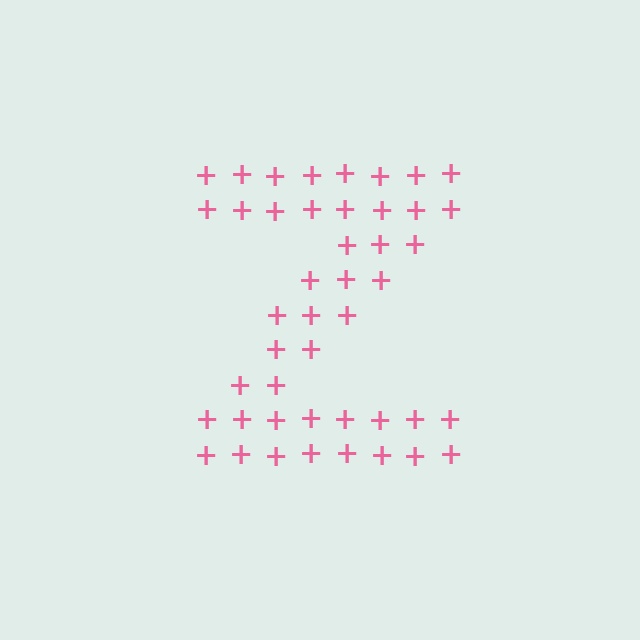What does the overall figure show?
The overall figure shows the letter Z.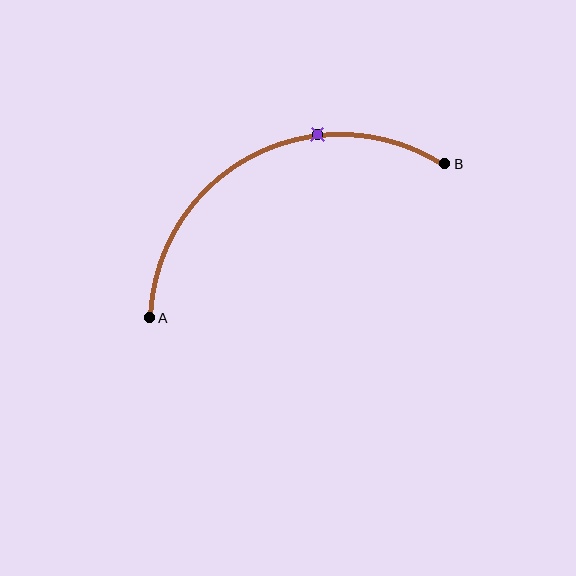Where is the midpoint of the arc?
The arc midpoint is the point on the curve farthest from the straight line joining A and B. It sits above that line.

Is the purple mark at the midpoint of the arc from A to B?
No. The purple mark lies on the arc but is closer to endpoint B. The arc midpoint would be at the point on the curve equidistant along the arc from both A and B.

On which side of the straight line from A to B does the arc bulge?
The arc bulges above the straight line connecting A and B.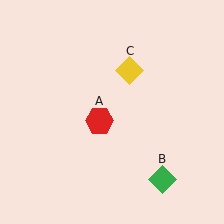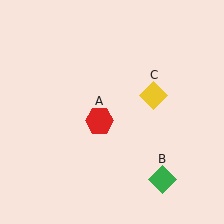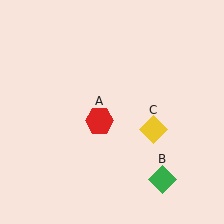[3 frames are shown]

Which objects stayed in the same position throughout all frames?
Red hexagon (object A) and green diamond (object B) remained stationary.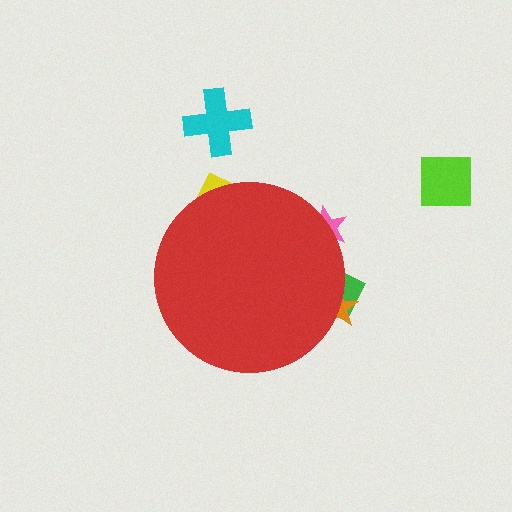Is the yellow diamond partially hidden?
Yes, the yellow diamond is partially hidden behind the red circle.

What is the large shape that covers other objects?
A red circle.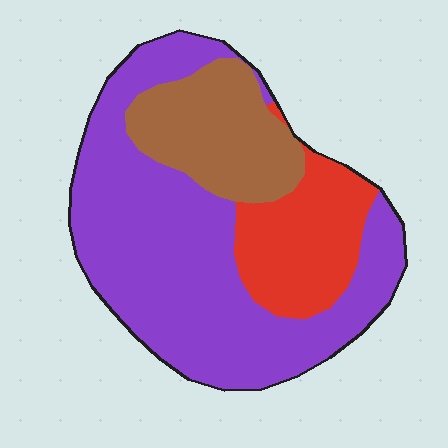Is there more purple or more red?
Purple.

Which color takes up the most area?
Purple, at roughly 60%.